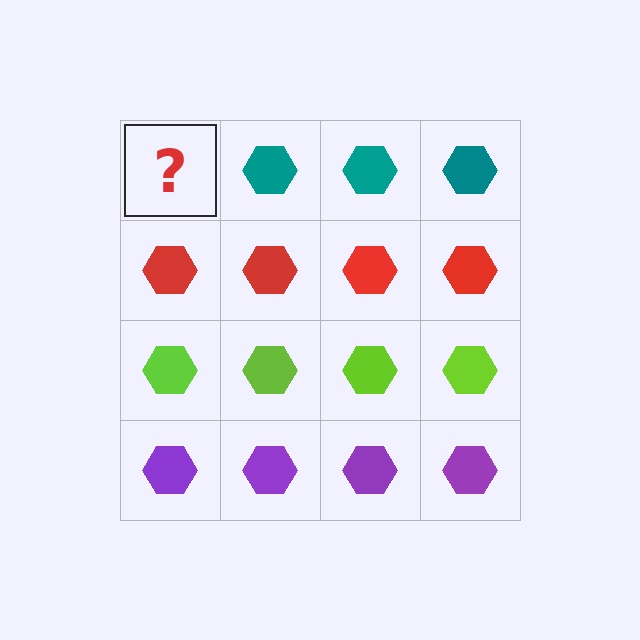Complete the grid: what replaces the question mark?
The question mark should be replaced with a teal hexagon.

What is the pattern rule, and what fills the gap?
The rule is that each row has a consistent color. The gap should be filled with a teal hexagon.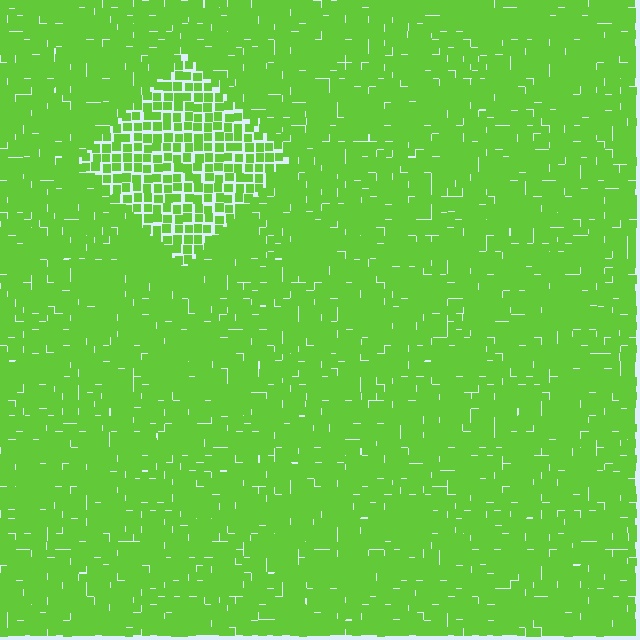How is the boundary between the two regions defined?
The boundary is defined by a change in element density (approximately 1.7x ratio). All elements are the same color, size, and shape.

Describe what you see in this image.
The image contains small lime elements arranged at two different densities. A diamond-shaped region is visible where the elements are less densely packed than the surrounding area.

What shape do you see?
I see a diamond.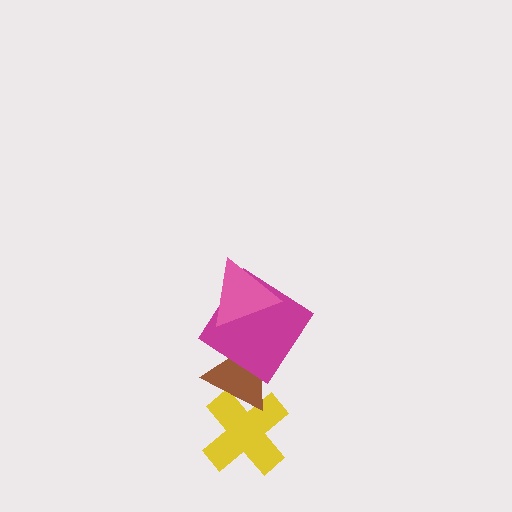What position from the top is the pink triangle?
The pink triangle is 1st from the top.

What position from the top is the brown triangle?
The brown triangle is 3rd from the top.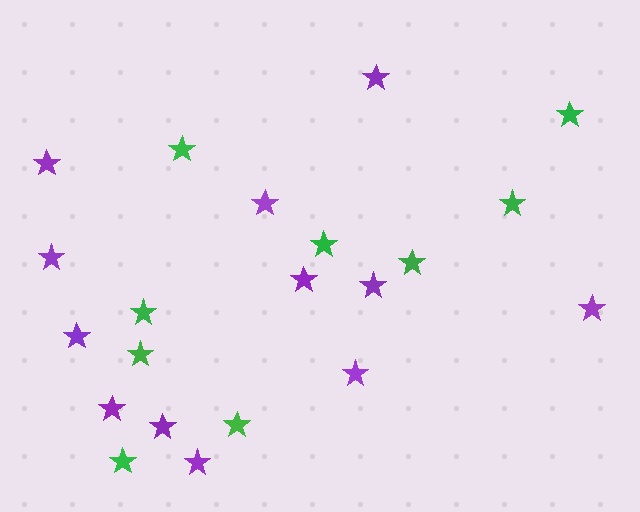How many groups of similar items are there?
There are 2 groups: one group of green stars (9) and one group of purple stars (12).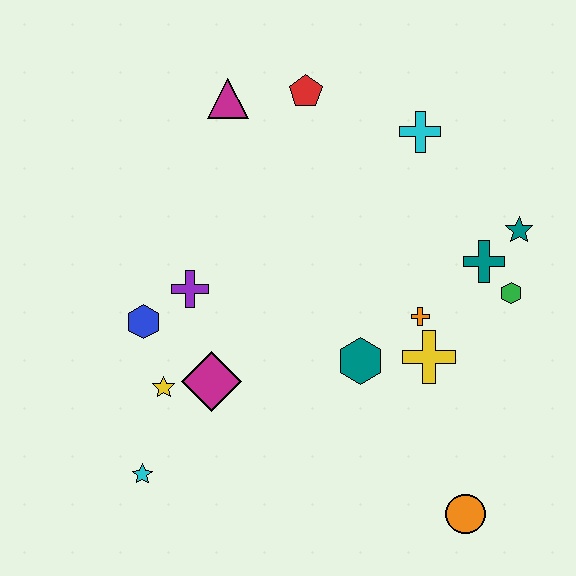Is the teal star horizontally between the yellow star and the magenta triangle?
No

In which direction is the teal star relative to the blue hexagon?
The teal star is to the right of the blue hexagon.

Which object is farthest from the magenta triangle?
The orange circle is farthest from the magenta triangle.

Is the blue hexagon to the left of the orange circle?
Yes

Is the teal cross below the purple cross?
No